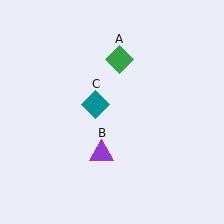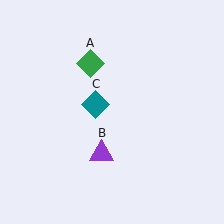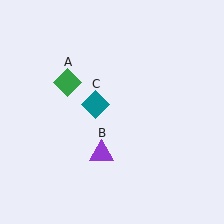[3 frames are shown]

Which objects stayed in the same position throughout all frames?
Purple triangle (object B) and teal diamond (object C) remained stationary.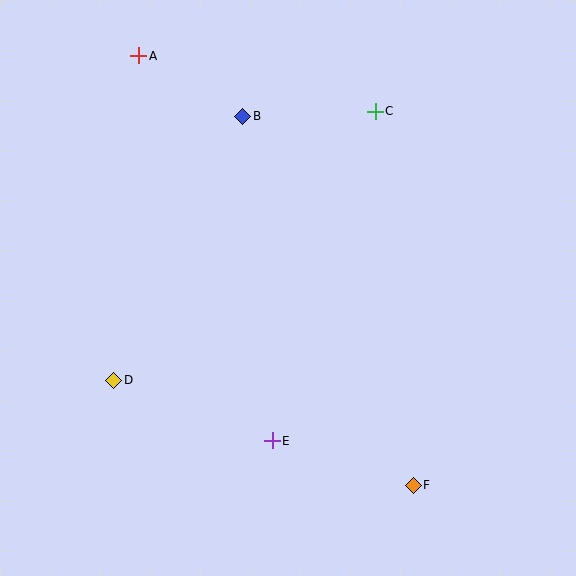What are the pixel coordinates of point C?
Point C is at (375, 111).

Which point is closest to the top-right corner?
Point C is closest to the top-right corner.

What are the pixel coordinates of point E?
Point E is at (272, 441).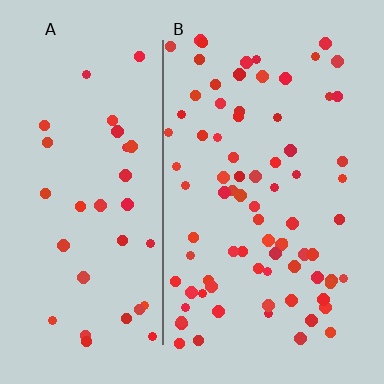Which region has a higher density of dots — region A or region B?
B (the right).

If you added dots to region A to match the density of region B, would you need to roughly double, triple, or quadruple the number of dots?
Approximately double.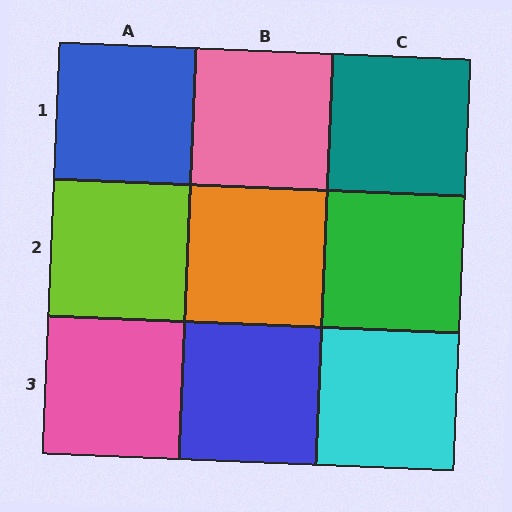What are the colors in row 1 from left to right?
Blue, pink, teal.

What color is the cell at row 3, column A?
Pink.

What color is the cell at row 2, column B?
Orange.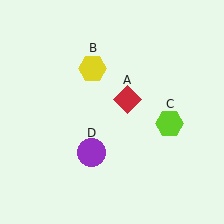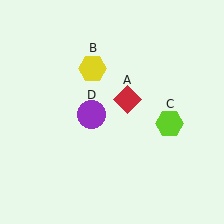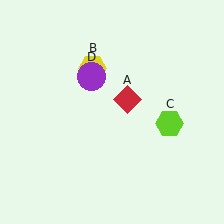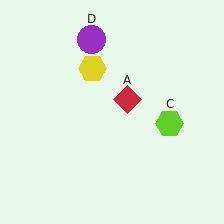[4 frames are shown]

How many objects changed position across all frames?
1 object changed position: purple circle (object D).